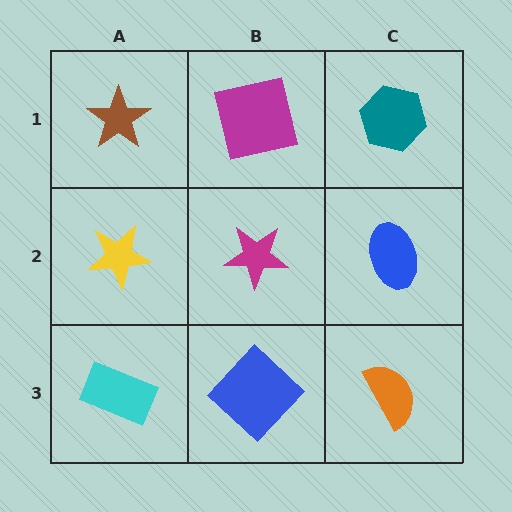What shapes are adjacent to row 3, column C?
A blue ellipse (row 2, column C), a blue diamond (row 3, column B).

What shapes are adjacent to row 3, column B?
A magenta star (row 2, column B), a cyan rectangle (row 3, column A), an orange semicircle (row 3, column C).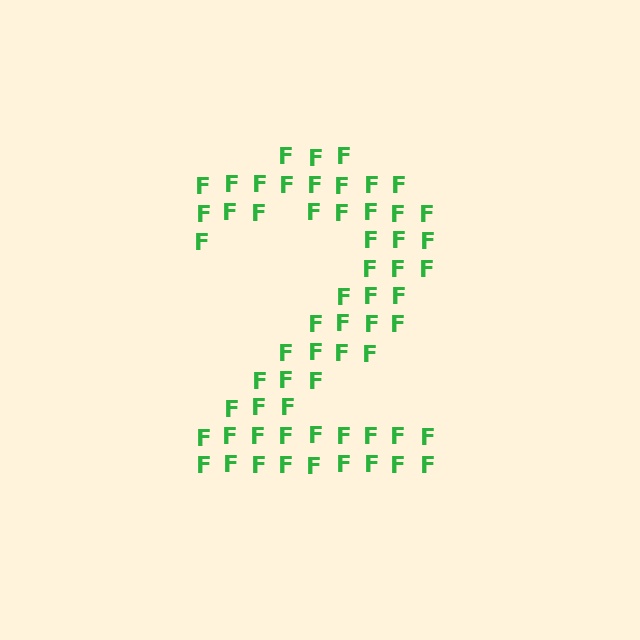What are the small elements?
The small elements are letter F's.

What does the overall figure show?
The overall figure shows the digit 2.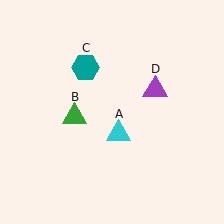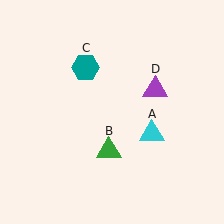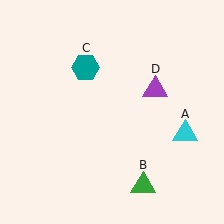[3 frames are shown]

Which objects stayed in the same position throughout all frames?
Teal hexagon (object C) and purple triangle (object D) remained stationary.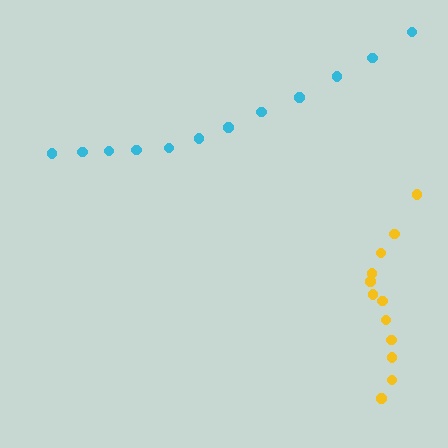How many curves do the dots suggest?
There are 2 distinct paths.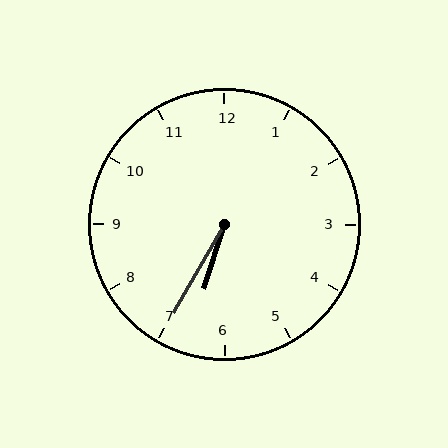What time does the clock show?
6:35.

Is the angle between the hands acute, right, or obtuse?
It is acute.